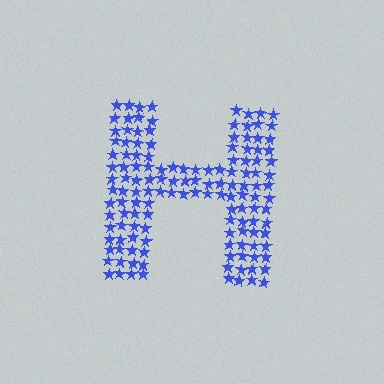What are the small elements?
The small elements are stars.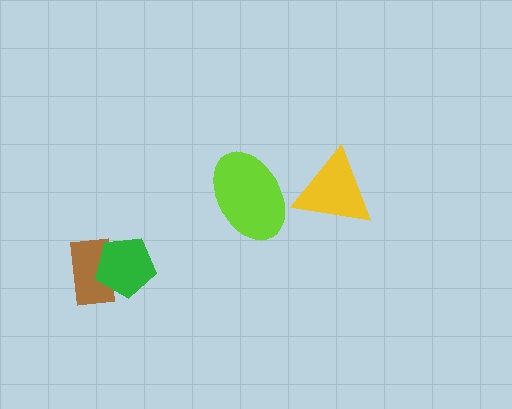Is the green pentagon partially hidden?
No, no other shape covers it.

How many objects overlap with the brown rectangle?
1 object overlaps with the brown rectangle.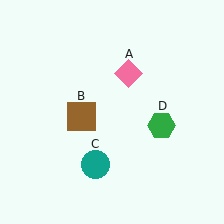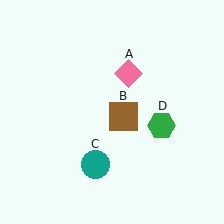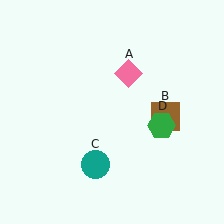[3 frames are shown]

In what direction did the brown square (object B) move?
The brown square (object B) moved right.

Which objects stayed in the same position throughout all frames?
Pink diamond (object A) and teal circle (object C) and green hexagon (object D) remained stationary.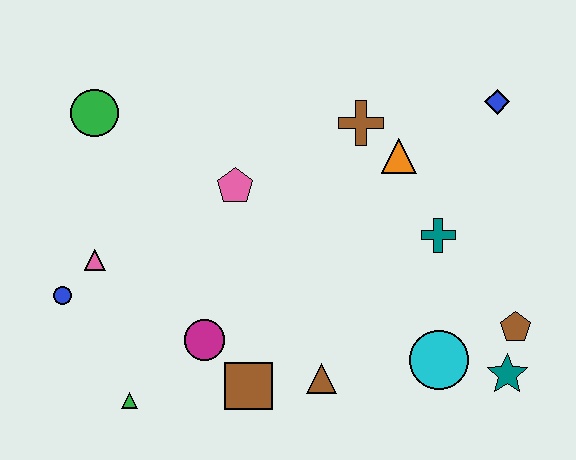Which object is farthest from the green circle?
The teal star is farthest from the green circle.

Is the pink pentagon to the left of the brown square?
Yes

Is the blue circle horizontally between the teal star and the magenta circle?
No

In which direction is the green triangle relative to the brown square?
The green triangle is to the left of the brown square.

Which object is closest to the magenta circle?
The brown square is closest to the magenta circle.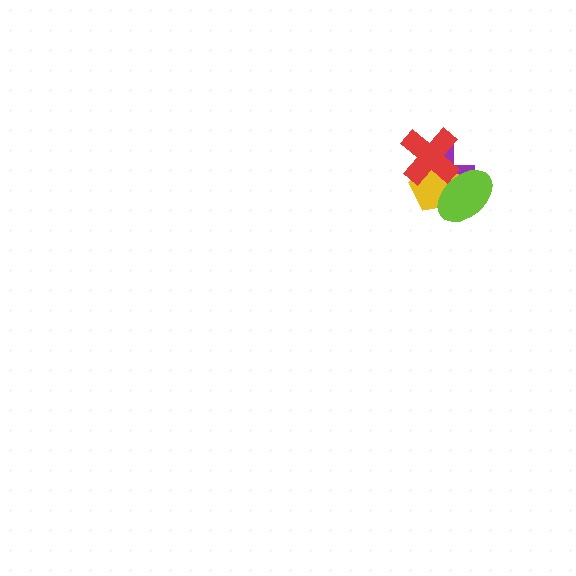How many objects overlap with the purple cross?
3 objects overlap with the purple cross.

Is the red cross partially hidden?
No, no other shape covers it.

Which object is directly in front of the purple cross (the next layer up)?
The yellow pentagon is directly in front of the purple cross.